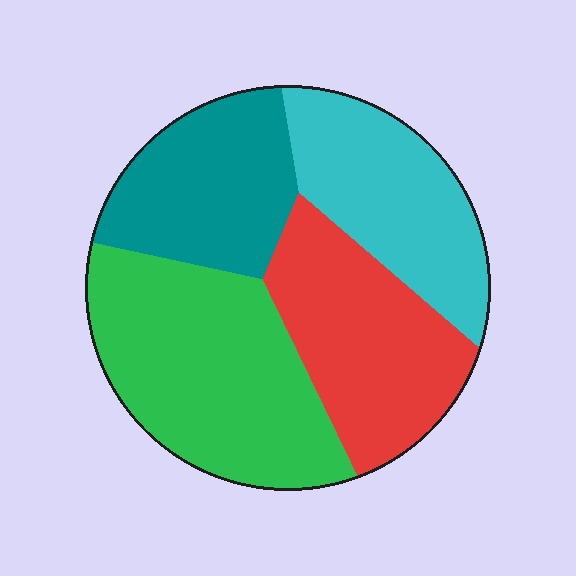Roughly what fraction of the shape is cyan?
Cyan takes up about one fifth (1/5) of the shape.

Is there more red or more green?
Green.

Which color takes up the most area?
Green, at roughly 35%.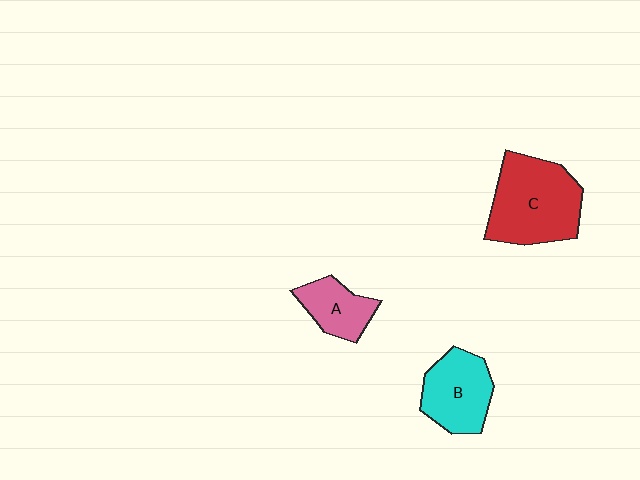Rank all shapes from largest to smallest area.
From largest to smallest: C (red), B (cyan), A (pink).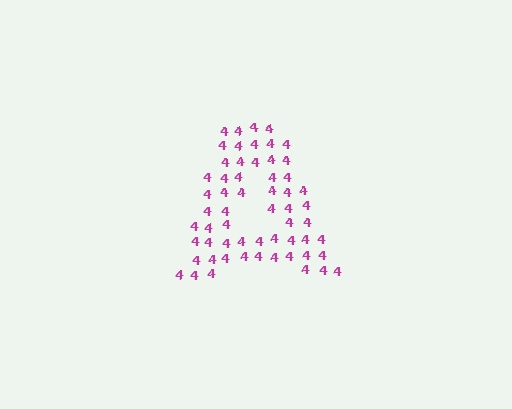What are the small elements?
The small elements are digit 4's.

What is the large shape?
The large shape is the letter A.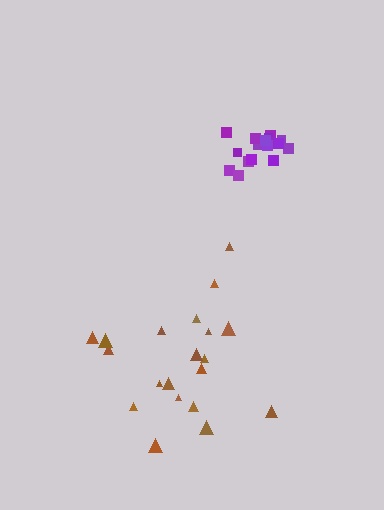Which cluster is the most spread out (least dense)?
Brown.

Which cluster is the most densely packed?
Purple.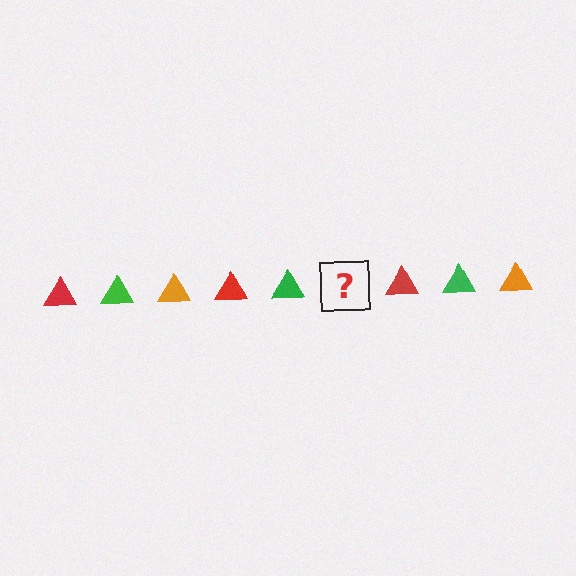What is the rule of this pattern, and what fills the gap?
The rule is that the pattern cycles through red, green, orange triangles. The gap should be filled with an orange triangle.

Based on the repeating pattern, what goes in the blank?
The blank should be an orange triangle.